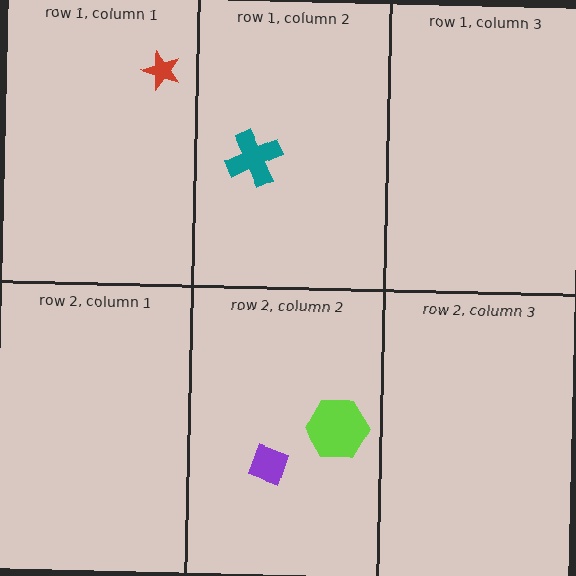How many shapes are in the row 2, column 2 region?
2.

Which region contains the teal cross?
The row 1, column 2 region.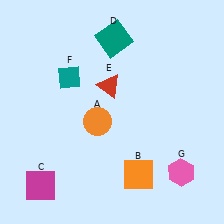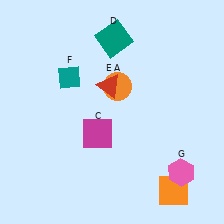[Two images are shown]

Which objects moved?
The objects that moved are: the orange circle (A), the orange square (B), the magenta square (C).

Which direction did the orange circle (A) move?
The orange circle (A) moved up.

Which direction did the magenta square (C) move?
The magenta square (C) moved right.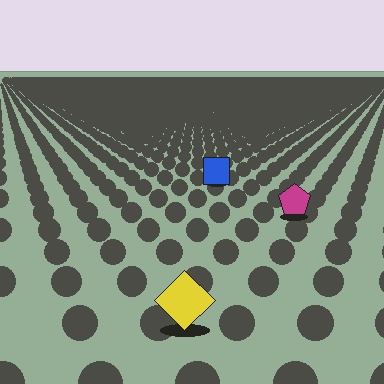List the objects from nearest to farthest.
From nearest to farthest: the yellow diamond, the magenta pentagon, the blue square.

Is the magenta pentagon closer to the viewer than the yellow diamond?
No. The yellow diamond is closer — you can tell from the texture gradient: the ground texture is coarser near it.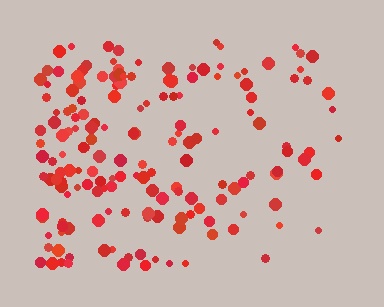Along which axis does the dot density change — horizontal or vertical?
Horizontal.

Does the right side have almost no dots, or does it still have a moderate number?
Still a moderate number, just noticeably fewer than the left.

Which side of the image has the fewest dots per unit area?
The right.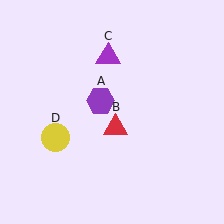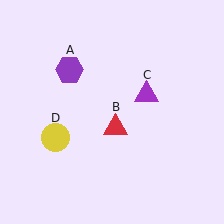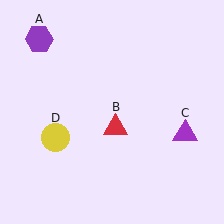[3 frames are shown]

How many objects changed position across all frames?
2 objects changed position: purple hexagon (object A), purple triangle (object C).